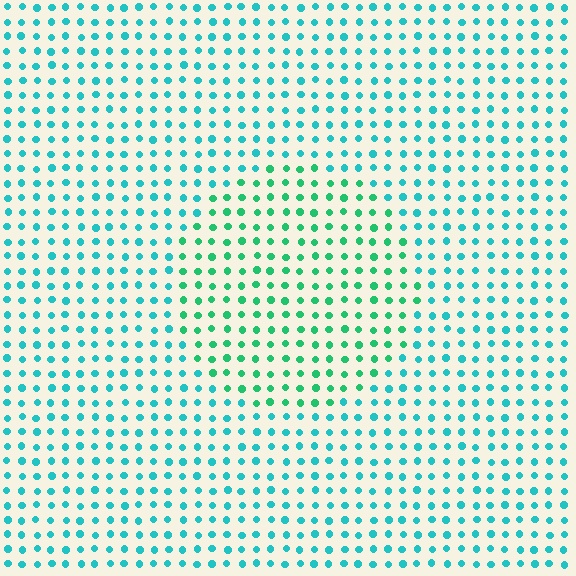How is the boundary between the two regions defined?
The boundary is defined purely by a slight shift in hue (about 32 degrees). Spacing, size, and orientation are identical on both sides.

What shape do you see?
I see a circle.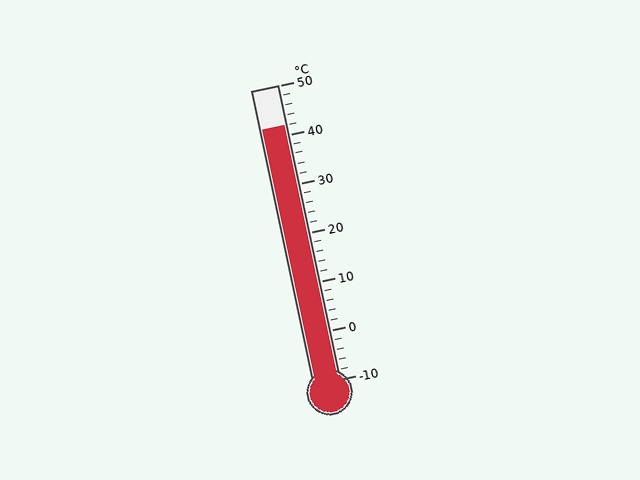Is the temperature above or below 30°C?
The temperature is above 30°C.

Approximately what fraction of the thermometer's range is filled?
The thermometer is filled to approximately 85% of its range.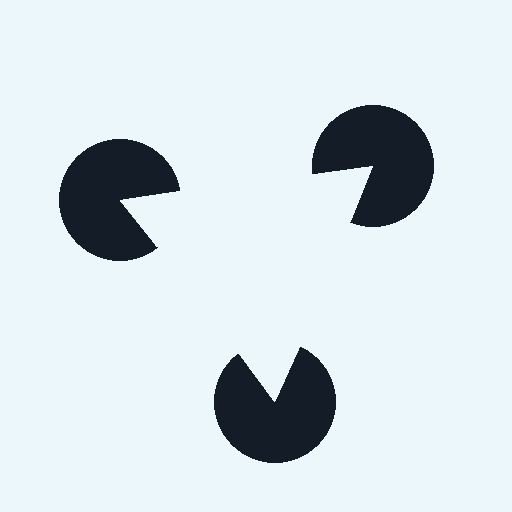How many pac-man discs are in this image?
There are 3 — one at each vertex of the illusory triangle.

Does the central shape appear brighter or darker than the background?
It typically appears slightly brighter than the background, even though no actual brightness change is drawn.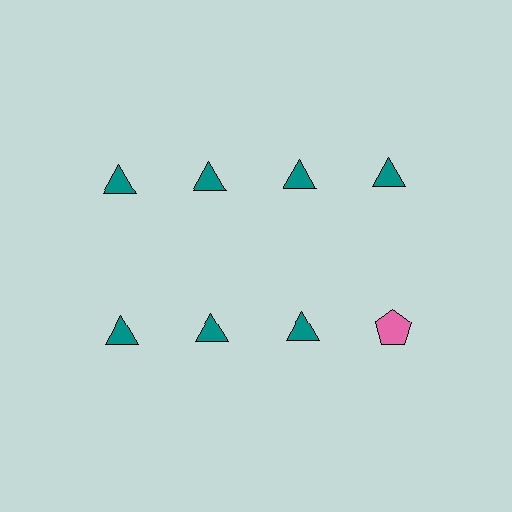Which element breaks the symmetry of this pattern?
The pink pentagon in the second row, second from right column breaks the symmetry. All other shapes are teal triangles.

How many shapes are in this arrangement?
There are 8 shapes arranged in a grid pattern.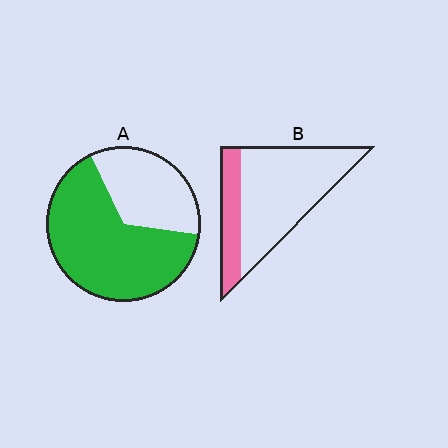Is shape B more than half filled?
No.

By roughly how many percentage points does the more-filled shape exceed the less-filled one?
By roughly 40 percentage points (A over B).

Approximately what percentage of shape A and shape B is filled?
A is approximately 65% and B is approximately 25%.